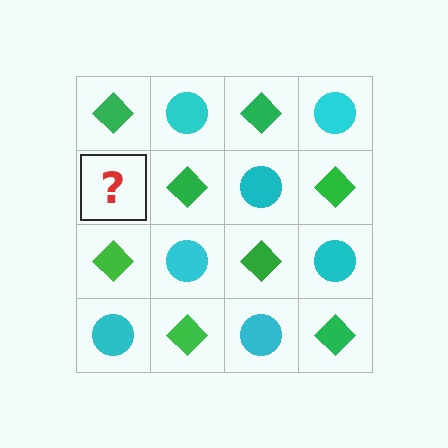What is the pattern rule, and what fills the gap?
The rule is that it alternates green diamond and cyan circle in a checkerboard pattern. The gap should be filled with a cyan circle.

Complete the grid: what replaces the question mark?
The question mark should be replaced with a cyan circle.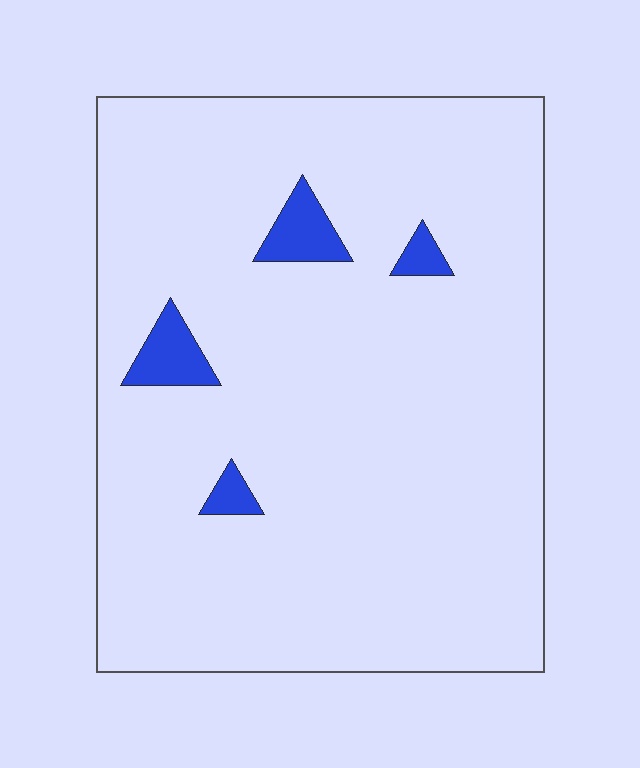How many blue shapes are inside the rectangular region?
4.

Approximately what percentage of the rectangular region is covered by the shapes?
Approximately 5%.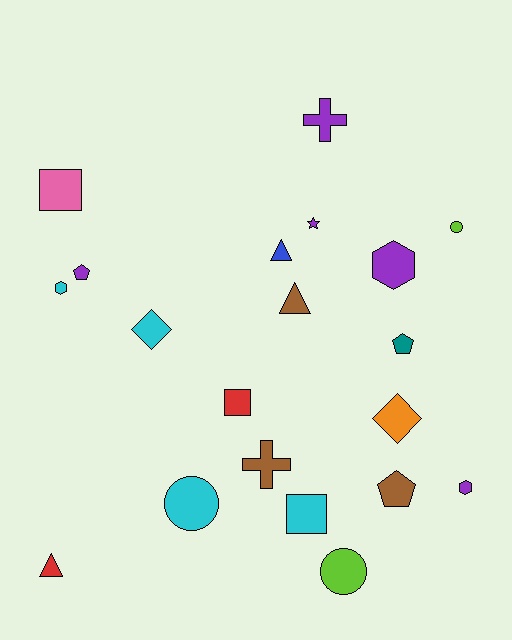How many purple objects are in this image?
There are 5 purple objects.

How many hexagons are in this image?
There are 3 hexagons.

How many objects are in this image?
There are 20 objects.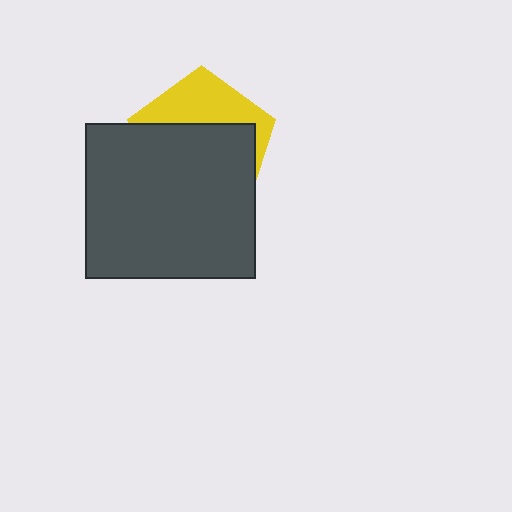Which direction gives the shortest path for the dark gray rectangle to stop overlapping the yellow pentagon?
Moving down gives the shortest separation.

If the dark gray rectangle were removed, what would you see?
You would see the complete yellow pentagon.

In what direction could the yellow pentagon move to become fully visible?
The yellow pentagon could move up. That would shift it out from behind the dark gray rectangle entirely.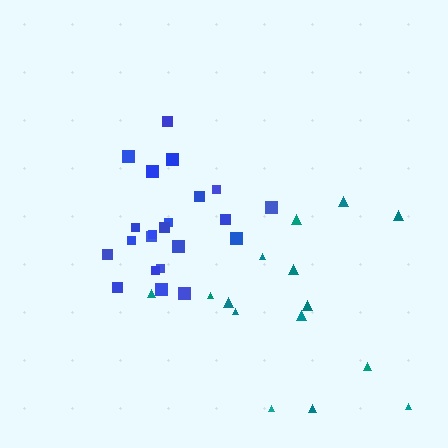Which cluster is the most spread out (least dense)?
Teal.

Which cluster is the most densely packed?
Blue.